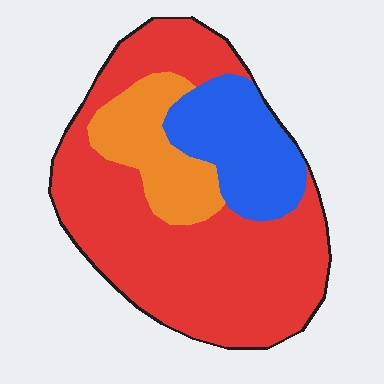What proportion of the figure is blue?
Blue takes up about one fifth (1/5) of the figure.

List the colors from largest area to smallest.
From largest to smallest: red, blue, orange.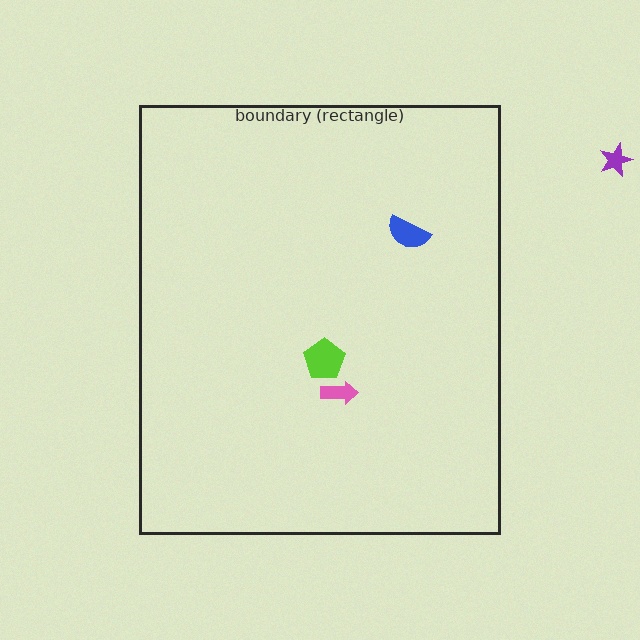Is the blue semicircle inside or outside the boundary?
Inside.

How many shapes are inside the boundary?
3 inside, 1 outside.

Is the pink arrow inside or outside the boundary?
Inside.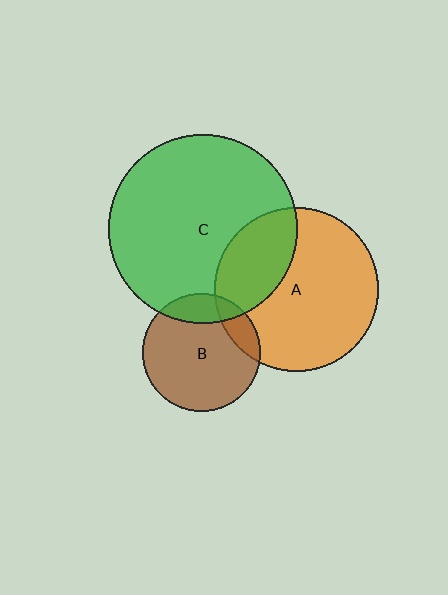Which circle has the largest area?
Circle C (green).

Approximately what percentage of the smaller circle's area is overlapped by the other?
Approximately 15%.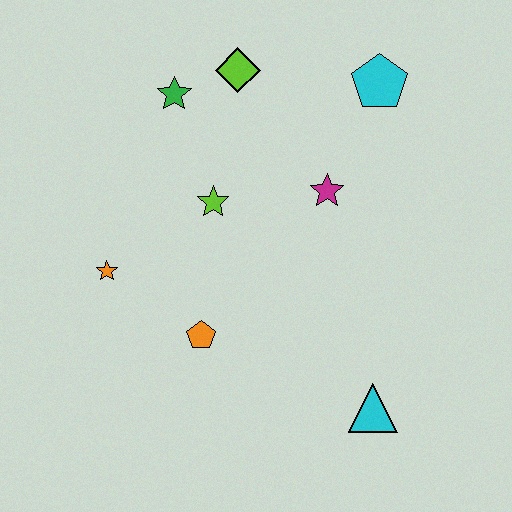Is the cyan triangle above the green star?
No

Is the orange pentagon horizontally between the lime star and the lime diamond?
No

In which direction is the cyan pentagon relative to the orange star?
The cyan pentagon is to the right of the orange star.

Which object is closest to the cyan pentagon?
The magenta star is closest to the cyan pentagon.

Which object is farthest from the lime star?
The cyan triangle is farthest from the lime star.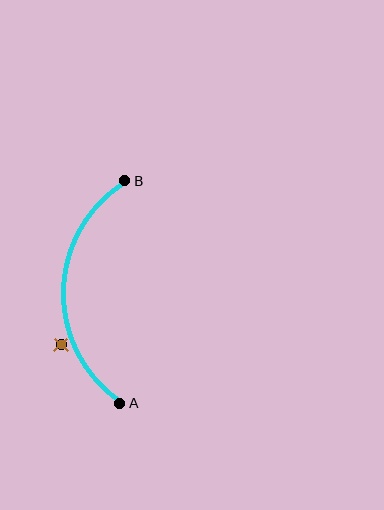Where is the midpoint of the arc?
The arc midpoint is the point on the curve farthest from the straight line joining A and B. It sits to the left of that line.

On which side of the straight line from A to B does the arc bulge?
The arc bulges to the left of the straight line connecting A and B.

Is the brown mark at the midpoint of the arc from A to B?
No — the brown mark does not lie on the arc at all. It sits slightly outside the curve.